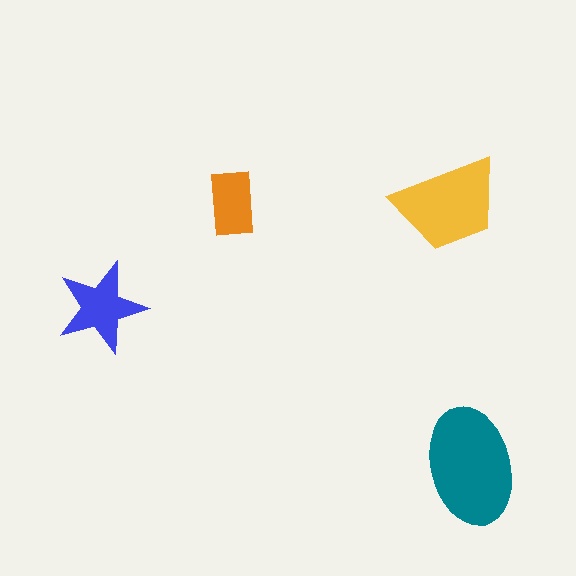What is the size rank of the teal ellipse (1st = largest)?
1st.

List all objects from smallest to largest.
The orange rectangle, the blue star, the yellow trapezoid, the teal ellipse.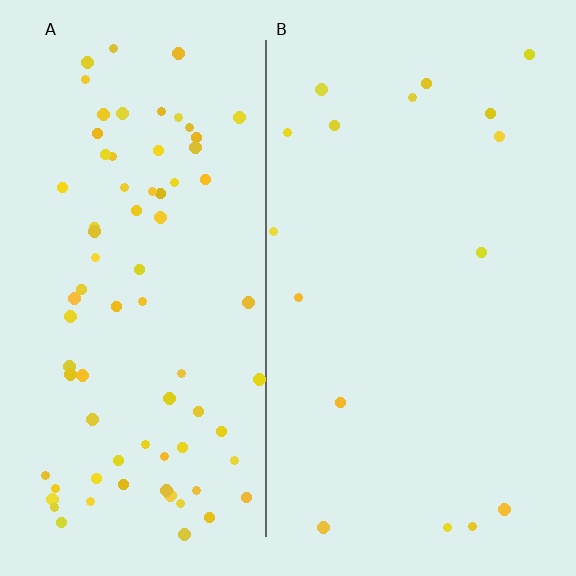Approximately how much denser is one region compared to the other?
Approximately 4.7× — region A over region B.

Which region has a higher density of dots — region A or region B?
A (the left).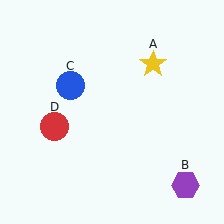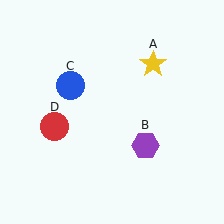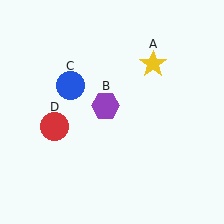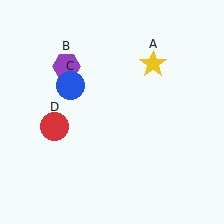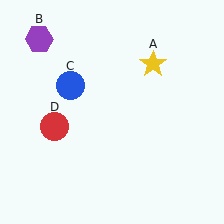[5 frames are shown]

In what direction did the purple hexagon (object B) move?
The purple hexagon (object B) moved up and to the left.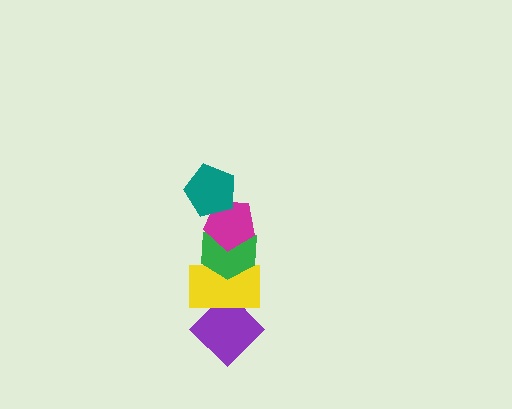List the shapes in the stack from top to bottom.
From top to bottom: the teal pentagon, the magenta pentagon, the green hexagon, the yellow rectangle, the purple diamond.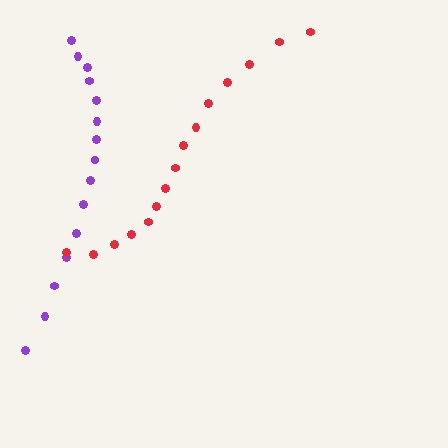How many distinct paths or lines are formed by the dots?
There are 2 distinct paths.